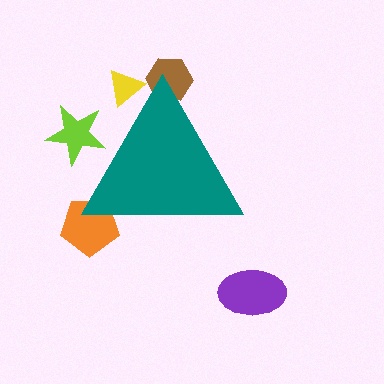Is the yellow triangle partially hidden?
Yes, the yellow triangle is partially hidden behind the teal triangle.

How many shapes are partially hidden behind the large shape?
4 shapes are partially hidden.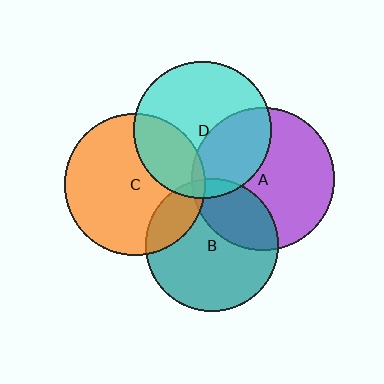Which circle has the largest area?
Circle A (purple).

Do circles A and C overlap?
Yes.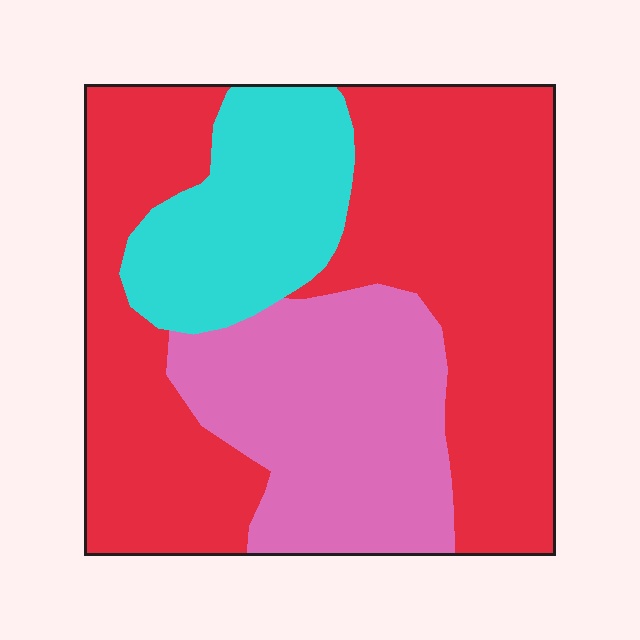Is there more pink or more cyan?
Pink.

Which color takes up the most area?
Red, at roughly 55%.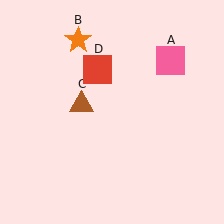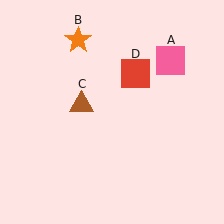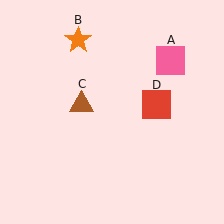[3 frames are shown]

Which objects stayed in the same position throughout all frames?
Pink square (object A) and orange star (object B) and brown triangle (object C) remained stationary.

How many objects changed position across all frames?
1 object changed position: red square (object D).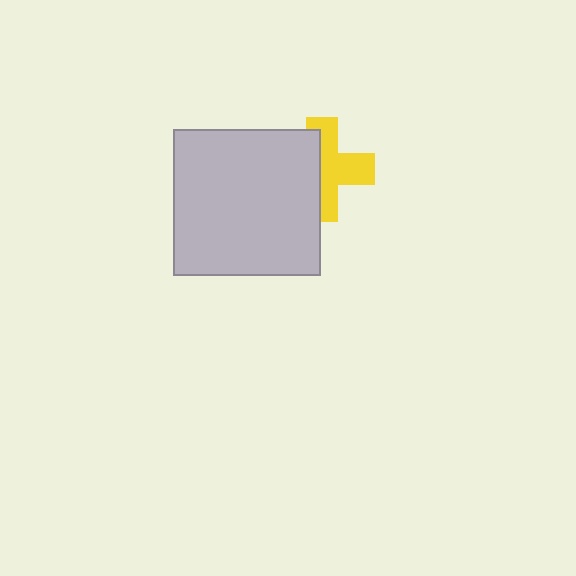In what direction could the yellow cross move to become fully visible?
The yellow cross could move right. That would shift it out from behind the light gray square entirely.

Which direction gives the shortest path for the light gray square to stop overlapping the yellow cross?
Moving left gives the shortest separation.